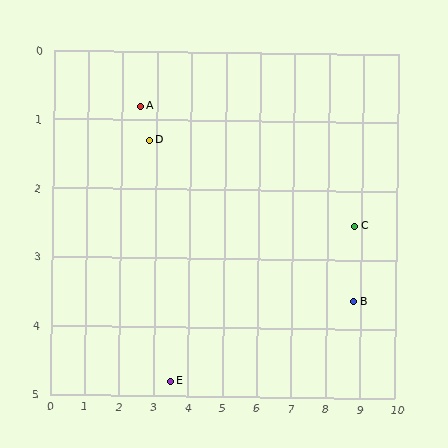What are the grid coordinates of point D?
Point D is at approximately (2.8, 1.3).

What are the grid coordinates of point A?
Point A is at approximately (2.5, 0.8).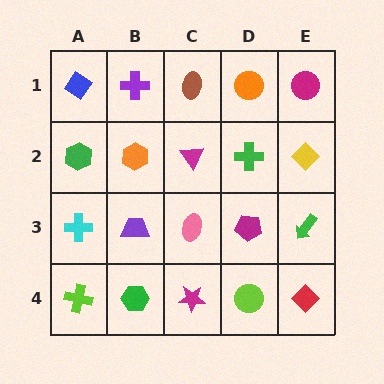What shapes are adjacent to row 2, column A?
A blue diamond (row 1, column A), a cyan cross (row 3, column A), an orange hexagon (row 2, column B).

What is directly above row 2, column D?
An orange circle.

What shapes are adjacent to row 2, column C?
A brown ellipse (row 1, column C), a pink ellipse (row 3, column C), an orange hexagon (row 2, column B), a green cross (row 2, column D).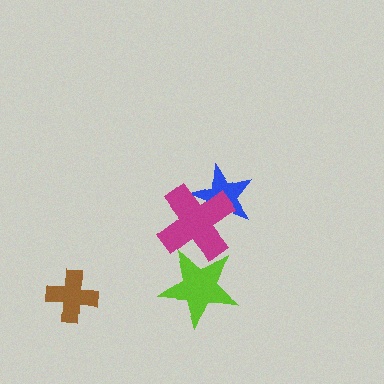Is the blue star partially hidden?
Yes, it is partially covered by another shape.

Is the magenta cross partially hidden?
No, no other shape covers it.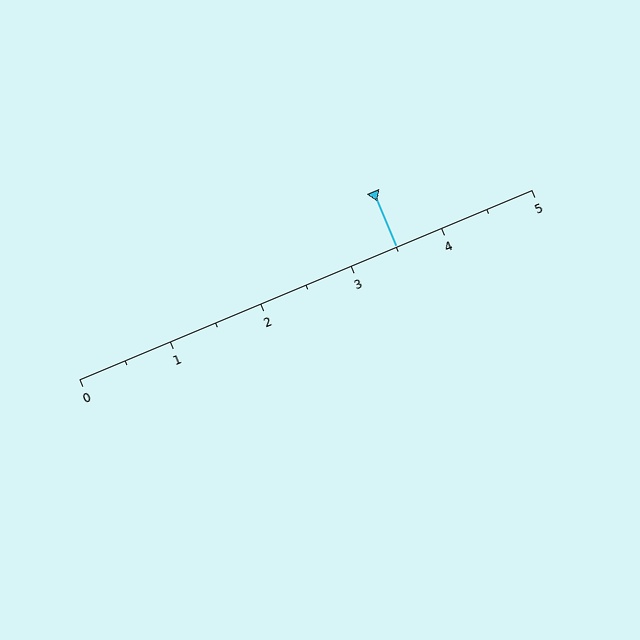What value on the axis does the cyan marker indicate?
The marker indicates approximately 3.5.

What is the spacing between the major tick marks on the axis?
The major ticks are spaced 1 apart.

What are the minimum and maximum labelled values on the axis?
The axis runs from 0 to 5.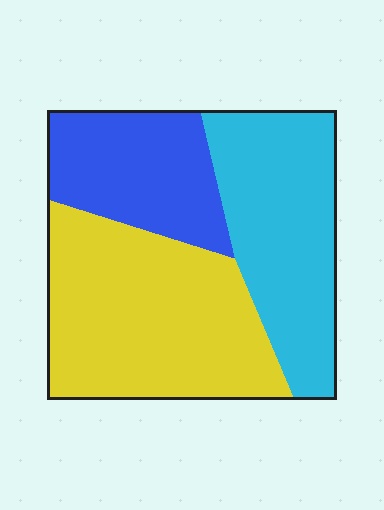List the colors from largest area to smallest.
From largest to smallest: yellow, cyan, blue.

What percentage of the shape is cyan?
Cyan covers around 35% of the shape.